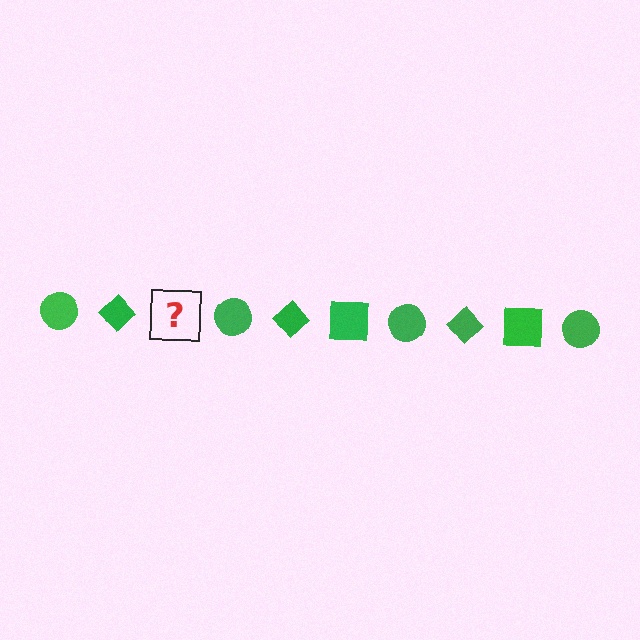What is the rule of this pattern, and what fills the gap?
The rule is that the pattern cycles through circle, diamond, square shapes in green. The gap should be filled with a green square.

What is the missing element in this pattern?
The missing element is a green square.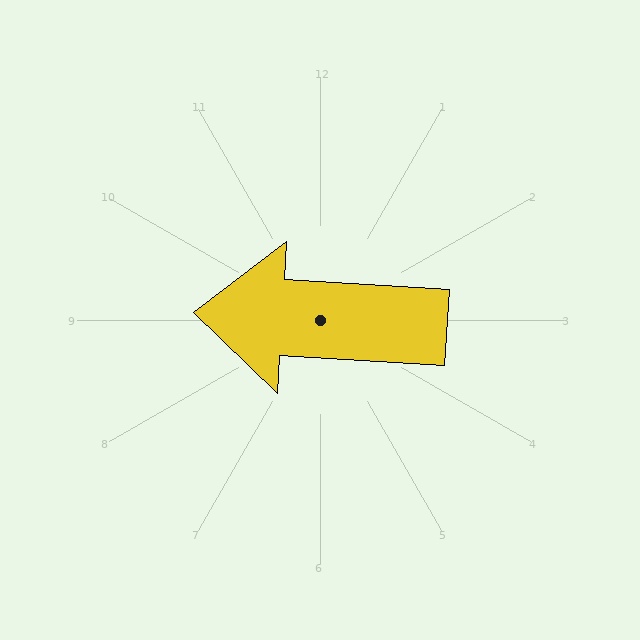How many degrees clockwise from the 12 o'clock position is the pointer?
Approximately 273 degrees.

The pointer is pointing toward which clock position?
Roughly 9 o'clock.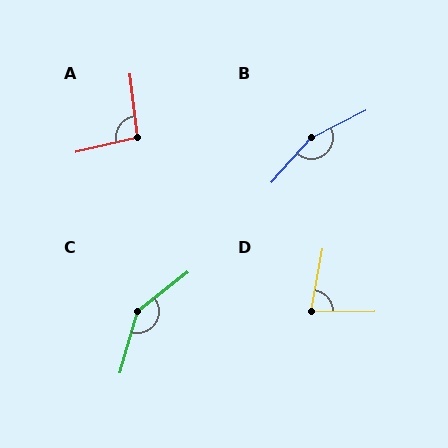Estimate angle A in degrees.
Approximately 97 degrees.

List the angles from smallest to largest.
D (79°), A (97°), C (144°), B (159°).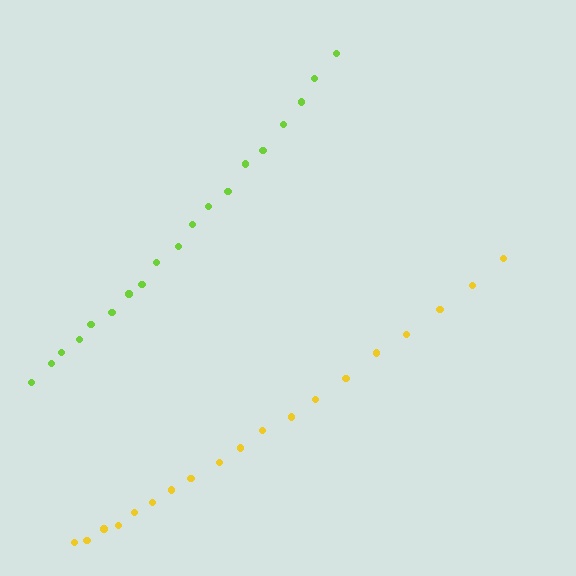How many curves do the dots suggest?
There are 2 distinct paths.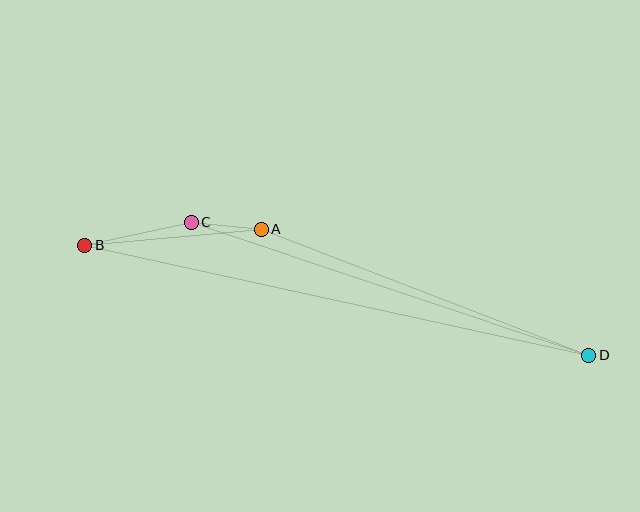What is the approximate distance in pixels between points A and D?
The distance between A and D is approximately 351 pixels.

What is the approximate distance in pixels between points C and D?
The distance between C and D is approximately 419 pixels.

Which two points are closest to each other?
Points A and C are closest to each other.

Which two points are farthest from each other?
Points B and D are farthest from each other.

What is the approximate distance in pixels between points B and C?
The distance between B and C is approximately 109 pixels.